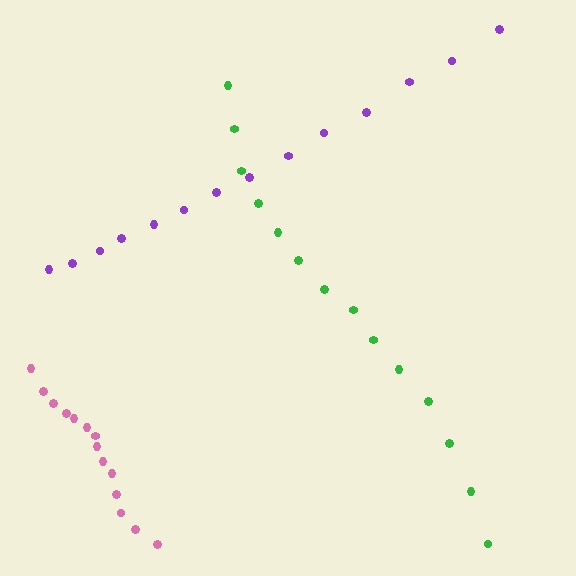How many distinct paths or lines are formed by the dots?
There are 3 distinct paths.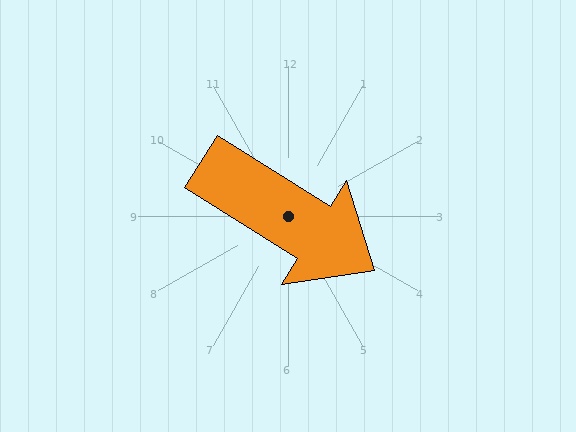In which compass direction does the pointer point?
Southeast.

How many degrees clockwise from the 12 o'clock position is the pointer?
Approximately 122 degrees.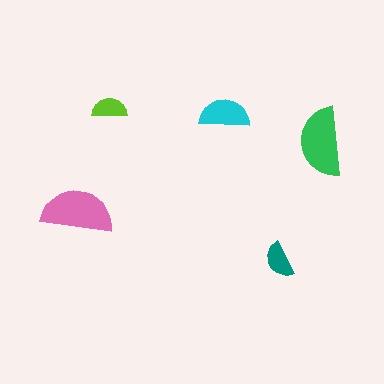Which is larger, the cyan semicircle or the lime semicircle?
The cyan one.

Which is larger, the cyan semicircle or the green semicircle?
The green one.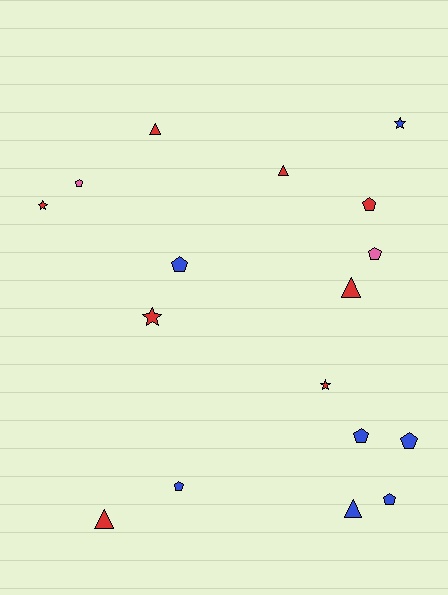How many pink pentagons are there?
There are 2 pink pentagons.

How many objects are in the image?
There are 17 objects.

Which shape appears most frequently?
Pentagon, with 8 objects.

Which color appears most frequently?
Red, with 8 objects.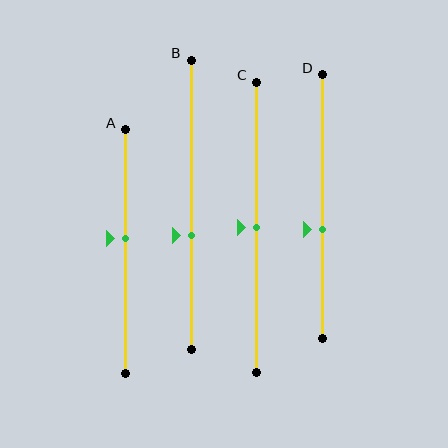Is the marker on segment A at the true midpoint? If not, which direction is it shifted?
No, the marker on segment A is shifted upward by about 5% of the segment length.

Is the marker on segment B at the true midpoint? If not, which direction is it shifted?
No, the marker on segment B is shifted downward by about 11% of the segment length.